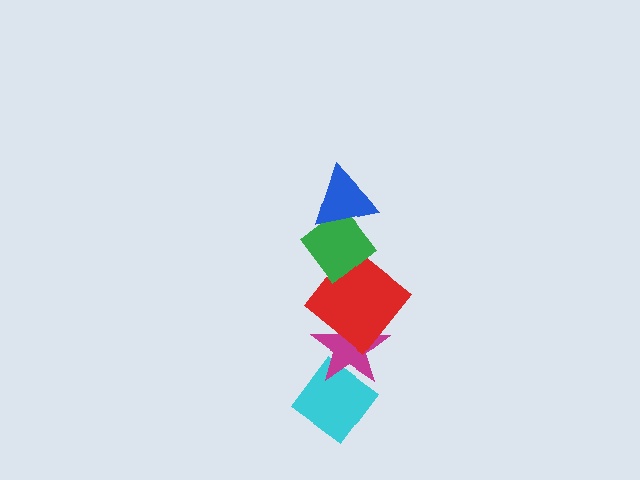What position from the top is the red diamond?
The red diamond is 3rd from the top.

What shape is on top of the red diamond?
The green diamond is on top of the red diamond.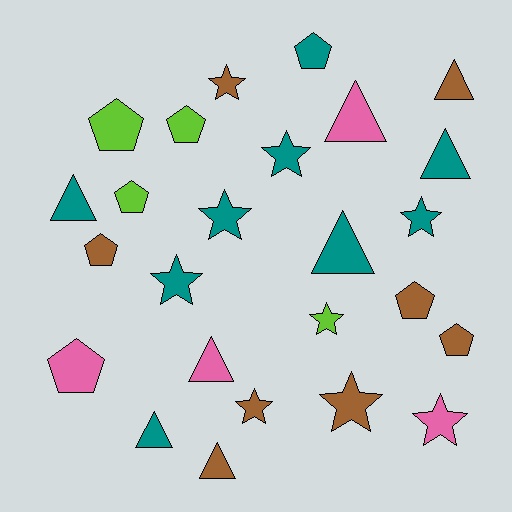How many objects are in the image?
There are 25 objects.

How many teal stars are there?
There are 4 teal stars.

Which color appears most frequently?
Teal, with 9 objects.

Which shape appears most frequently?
Star, with 9 objects.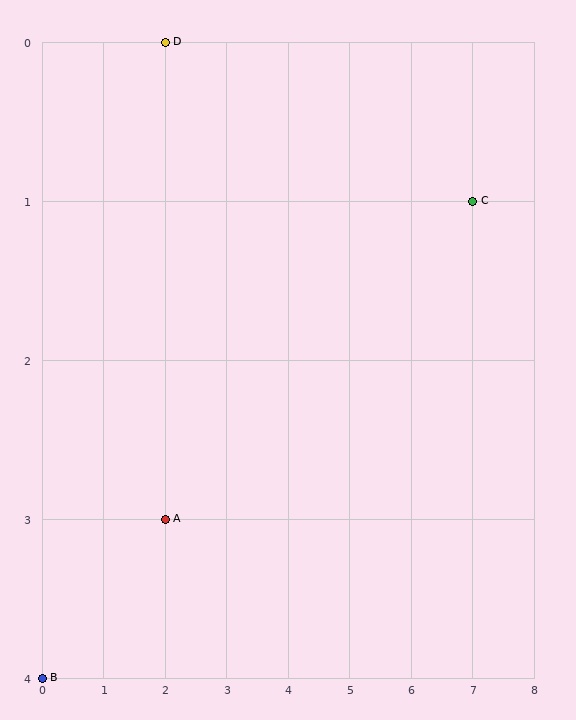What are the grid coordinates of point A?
Point A is at grid coordinates (2, 3).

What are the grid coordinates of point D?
Point D is at grid coordinates (2, 0).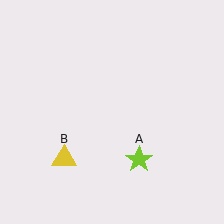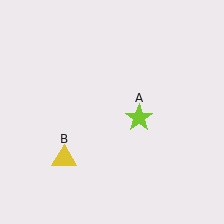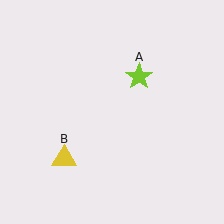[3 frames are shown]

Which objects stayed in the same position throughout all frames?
Yellow triangle (object B) remained stationary.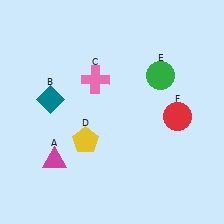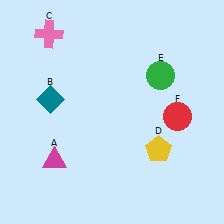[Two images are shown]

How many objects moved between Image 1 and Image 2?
2 objects moved between the two images.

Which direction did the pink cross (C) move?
The pink cross (C) moved left.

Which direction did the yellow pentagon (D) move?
The yellow pentagon (D) moved right.